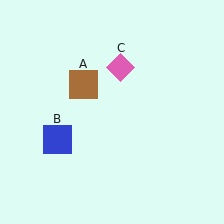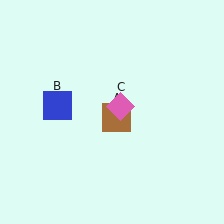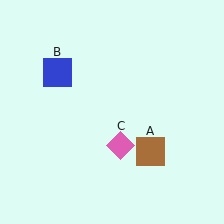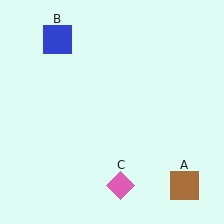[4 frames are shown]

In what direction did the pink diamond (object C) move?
The pink diamond (object C) moved down.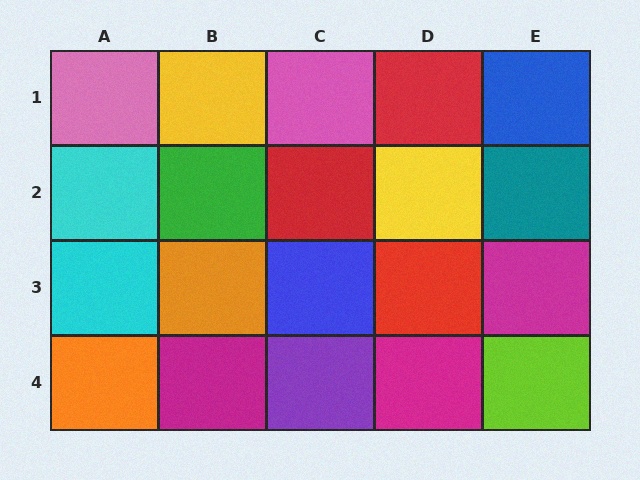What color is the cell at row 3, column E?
Magenta.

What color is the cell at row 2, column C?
Red.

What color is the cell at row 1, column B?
Yellow.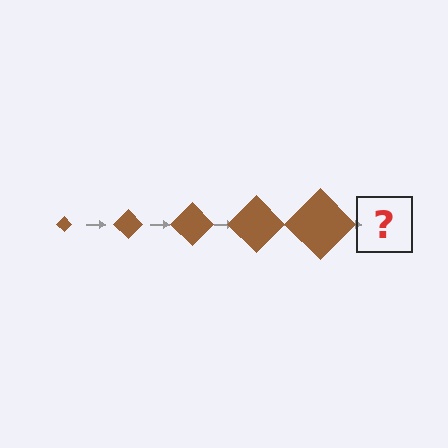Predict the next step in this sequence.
The next step is a brown diamond, larger than the previous one.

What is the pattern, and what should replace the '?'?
The pattern is that the diamond gets progressively larger each step. The '?' should be a brown diamond, larger than the previous one.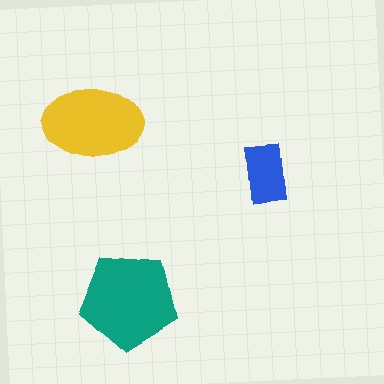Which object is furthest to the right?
The blue rectangle is rightmost.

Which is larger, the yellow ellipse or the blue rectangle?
The yellow ellipse.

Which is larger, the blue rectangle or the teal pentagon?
The teal pentagon.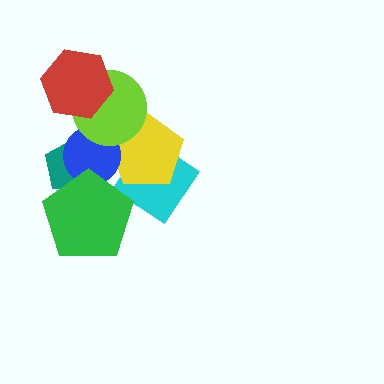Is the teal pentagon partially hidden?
Yes, it is partially covered by another shape.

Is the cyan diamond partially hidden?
Yes, it is partially covered by another shape.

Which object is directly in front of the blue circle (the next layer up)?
The green pentagon is directly in front of the blue circle.